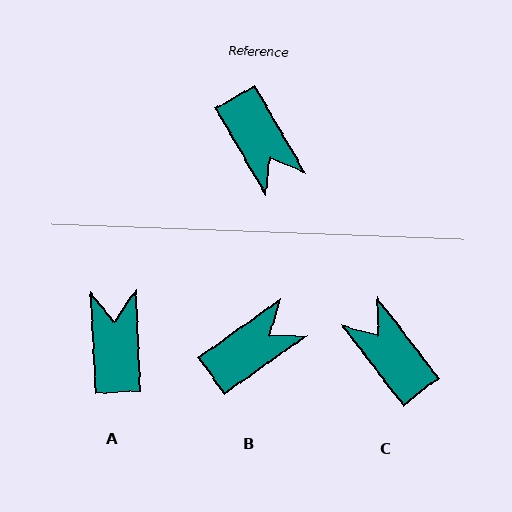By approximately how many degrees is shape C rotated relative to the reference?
Approximately 172 degrees clockwise.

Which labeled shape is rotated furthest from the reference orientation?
C, about 172 degrees away.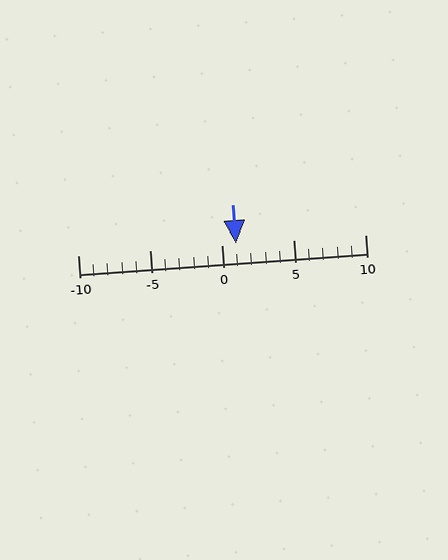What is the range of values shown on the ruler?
The ruler shows values from -10 to 10.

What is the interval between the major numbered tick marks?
The major tick marks are spaced 5 units apart.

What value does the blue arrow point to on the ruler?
The blue arrow points to approximately 1.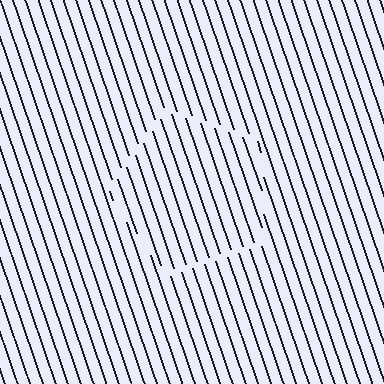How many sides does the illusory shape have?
5 sides — the line-ends trace a pentagon.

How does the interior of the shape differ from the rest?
The interior of the shape contains the same grating, shifted by half a period — the contour is defined by the phase discontinuity where line-ends from the inner and outer gratings abut.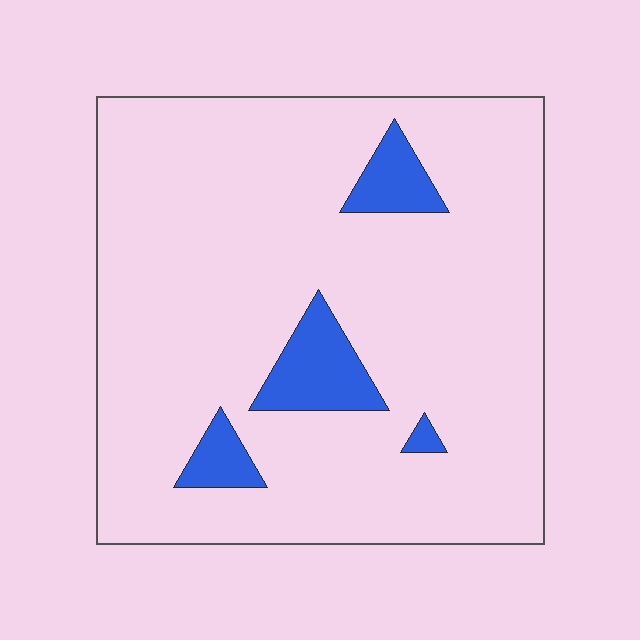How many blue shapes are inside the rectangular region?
4.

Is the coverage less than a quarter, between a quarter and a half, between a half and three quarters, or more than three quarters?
Less than a quarter.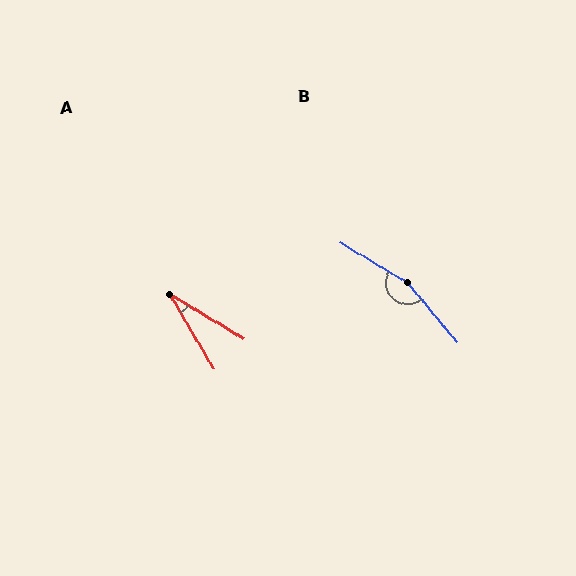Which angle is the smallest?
A, at approximately 28 degrees.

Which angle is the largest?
B, at approximately 160 degrees.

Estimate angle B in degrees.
Approximately 160 degrees.